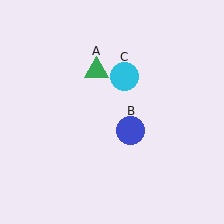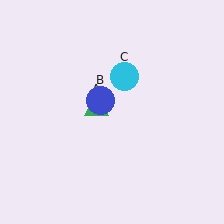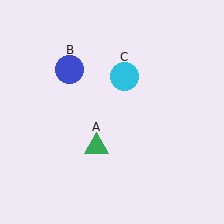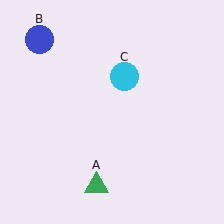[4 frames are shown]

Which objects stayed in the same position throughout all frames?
Cyan circle (object C) remained stationary.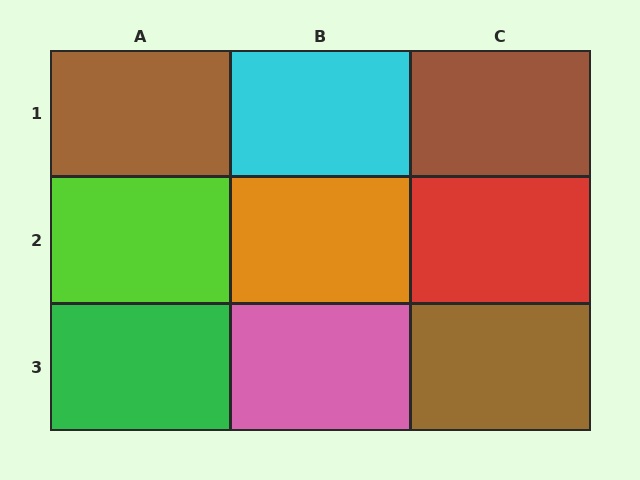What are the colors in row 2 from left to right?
Lime, orange, red.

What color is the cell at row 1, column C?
Brown.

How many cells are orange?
1 cell is orange.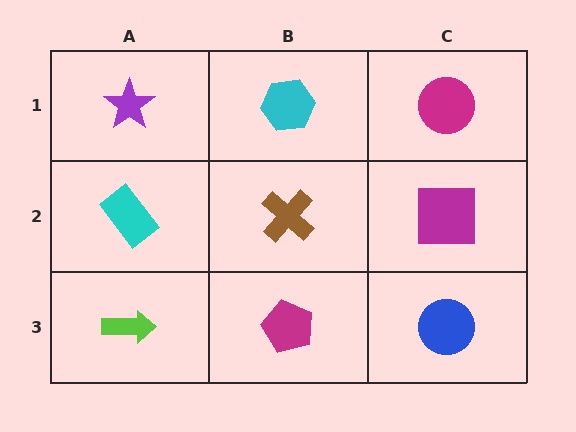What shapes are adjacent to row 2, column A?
A purple star (row 1, column A), a lime arrow (row 3, column A), a brown cross (row 2, column B).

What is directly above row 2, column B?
A cyan hexagon.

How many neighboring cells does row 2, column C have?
3.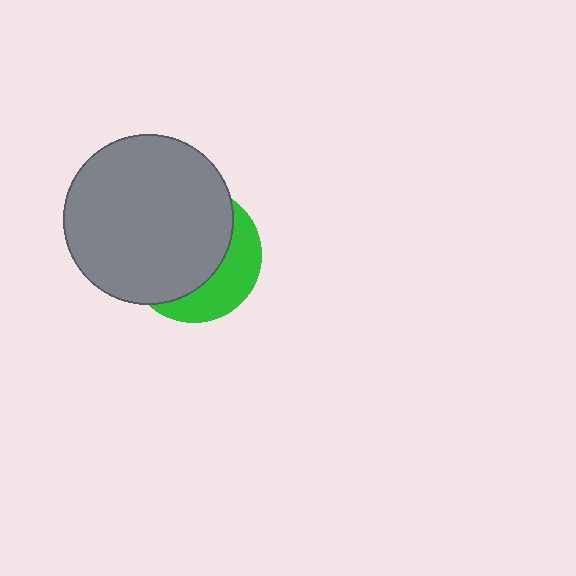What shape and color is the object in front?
The object in front is a gray circle.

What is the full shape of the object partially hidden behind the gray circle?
The partially hidden object is a green circle.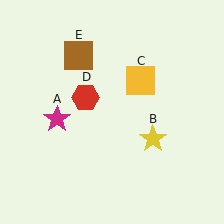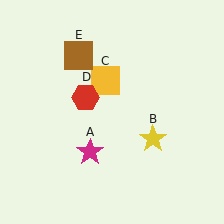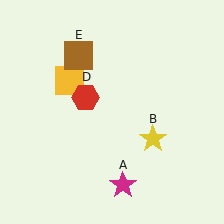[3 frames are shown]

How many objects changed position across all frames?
2 objects changed position: magenta star (object A), yellow square (object C).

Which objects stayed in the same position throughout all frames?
Yellow star (object B) and red hexagon (object D) and brown square (object E) remained stationary.